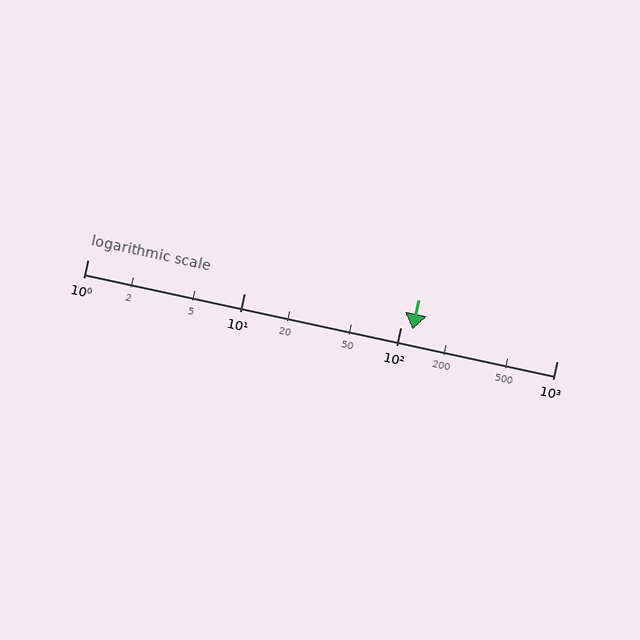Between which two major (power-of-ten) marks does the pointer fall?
The pointer is between 100 and 1000.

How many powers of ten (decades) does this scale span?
The scale spans 3 decades, from 1 to 1000.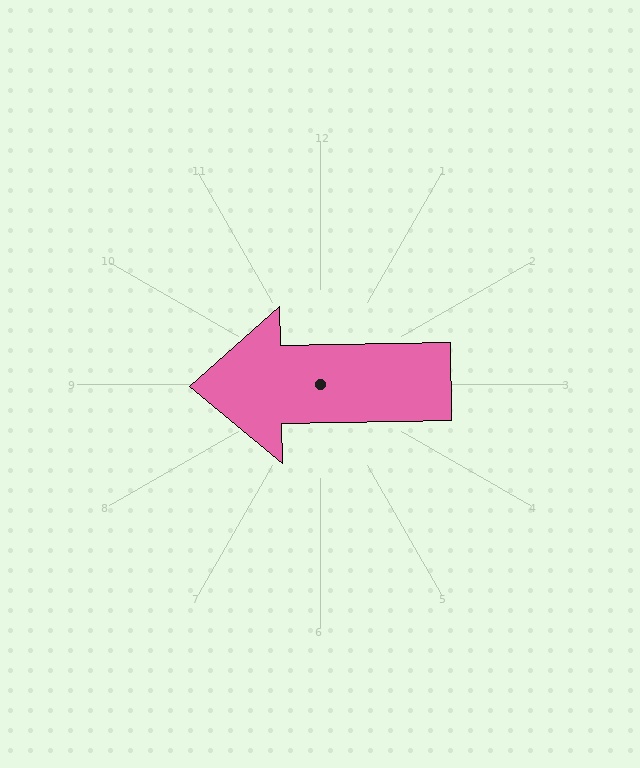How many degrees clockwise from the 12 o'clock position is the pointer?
Approximately 269 degrees.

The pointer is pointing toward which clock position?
Roughly 9 o'clock.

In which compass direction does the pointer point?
West.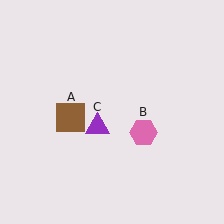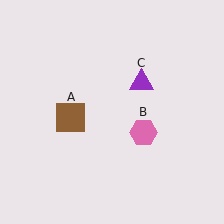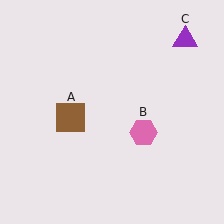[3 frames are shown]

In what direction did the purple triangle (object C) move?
The purple triangle (object C) moved up and to the right.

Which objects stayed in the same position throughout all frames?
Brown square (object A) and pink hexagon (object B) remained stationary.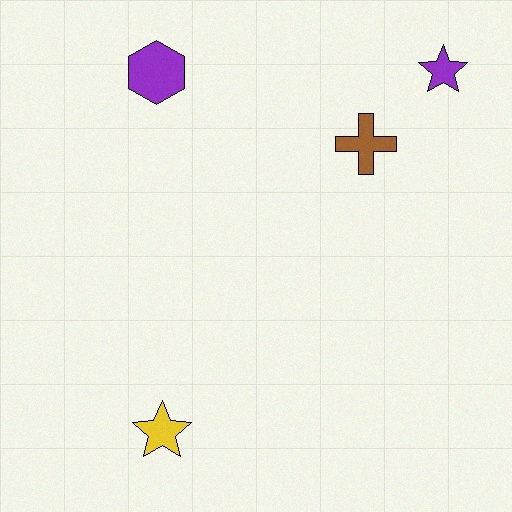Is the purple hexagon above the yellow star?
Yes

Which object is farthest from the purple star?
The yellow star is farthest from the purple star.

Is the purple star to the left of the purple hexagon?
No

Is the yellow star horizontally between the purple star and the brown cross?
No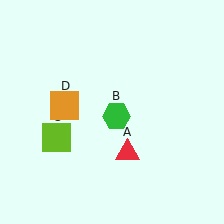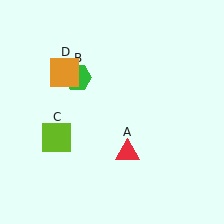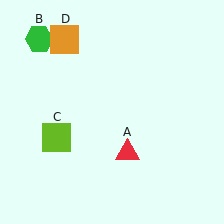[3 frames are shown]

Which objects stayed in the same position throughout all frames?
Red triangle (object A) and lime square (object C) remained stationary.